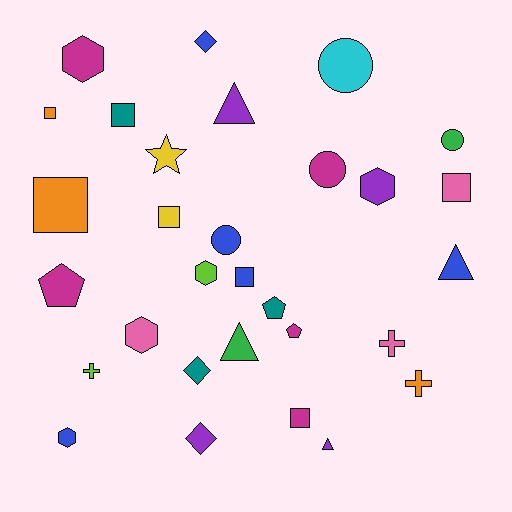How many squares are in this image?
There are 7 squares.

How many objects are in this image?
There are 30 objects.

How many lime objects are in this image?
There are 2 lime objects.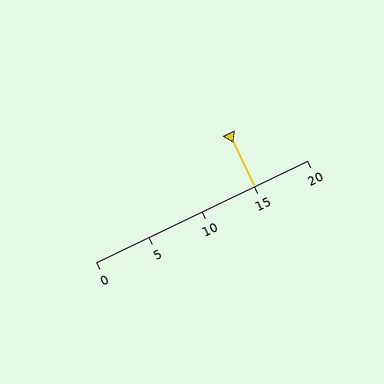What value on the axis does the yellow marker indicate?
The marker indicates approximately 15.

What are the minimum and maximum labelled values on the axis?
The axis runs from 0 to 20.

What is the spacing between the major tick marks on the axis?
The major ticks are spaced 5 apart.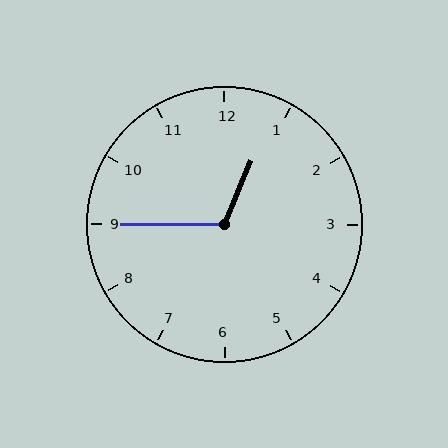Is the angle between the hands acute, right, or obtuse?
It is obtuse.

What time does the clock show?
12:45.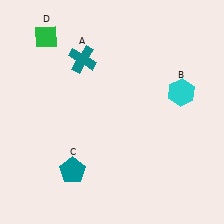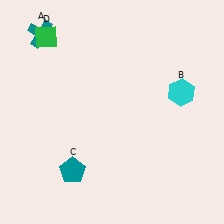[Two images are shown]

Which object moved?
The teal cross (A) moved left.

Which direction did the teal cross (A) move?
The teal cross (A) moved left.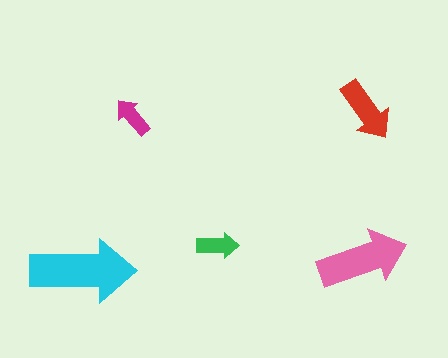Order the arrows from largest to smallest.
the cyan one, the pink one, the red one, the green one, the magenta one.